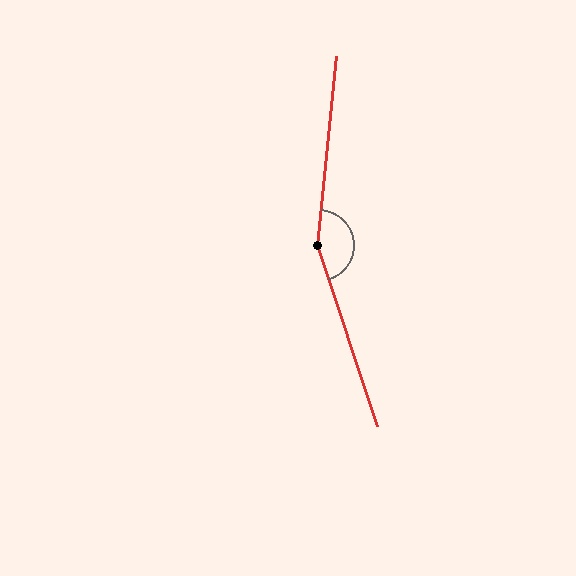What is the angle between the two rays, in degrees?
Approximately 156 degrees.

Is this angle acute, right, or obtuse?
It is obtuse.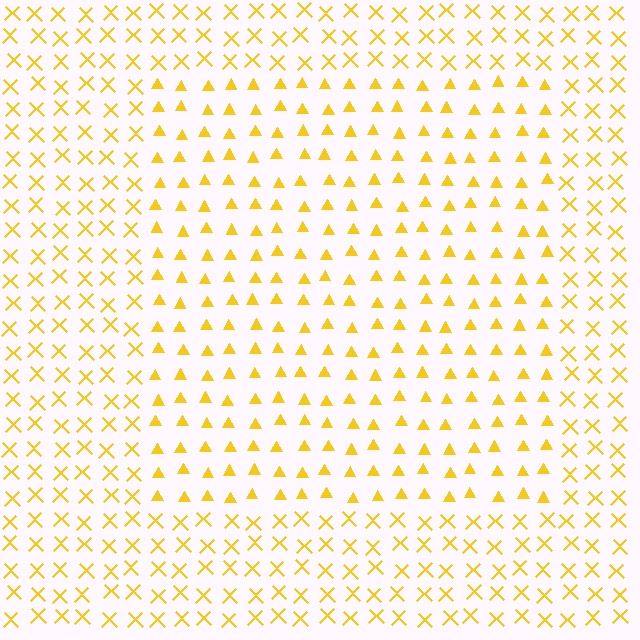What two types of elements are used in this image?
The image uses triangles inside the rectangle region and X marks outside it.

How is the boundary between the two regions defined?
The boundary is defined by a change in element shape: triangles inside vs. X marks outside. All elements share the same color and spacing.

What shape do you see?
I see a rectangle.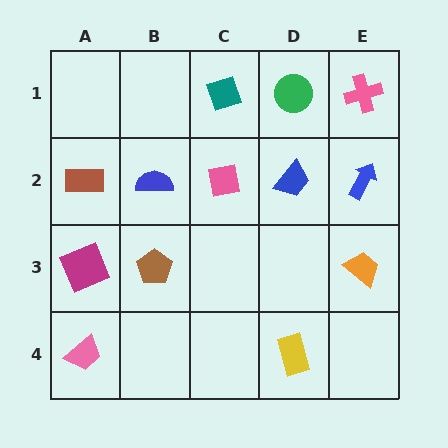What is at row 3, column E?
An orange trapezoid.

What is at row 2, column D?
A blue trapezoid.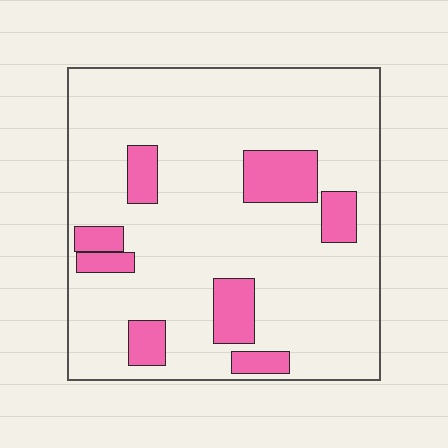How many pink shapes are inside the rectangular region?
8.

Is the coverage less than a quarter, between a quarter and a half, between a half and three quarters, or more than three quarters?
Less than a quarter.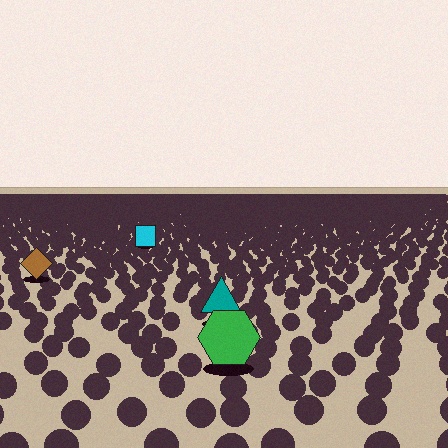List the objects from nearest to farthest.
From nearest to farthest: the green hexagon, the teal triangle, the brown diamond, the cyan square.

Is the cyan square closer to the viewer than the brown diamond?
No. The brown diamond is closer — you can tell from the texture gradient: the ground texture is coarser near it.